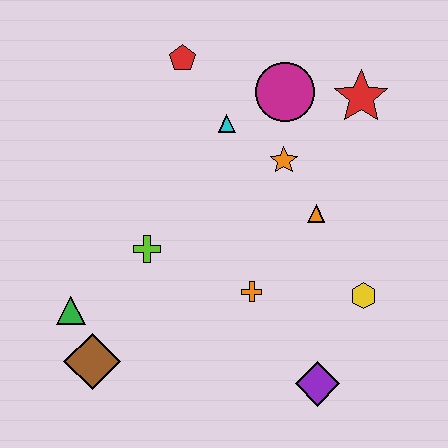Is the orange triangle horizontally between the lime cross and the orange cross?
No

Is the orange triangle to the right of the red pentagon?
Yes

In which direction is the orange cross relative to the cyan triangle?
The orange cross is below the cyan triangle.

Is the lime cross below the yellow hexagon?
No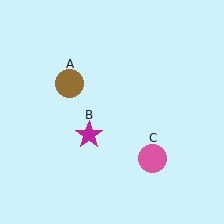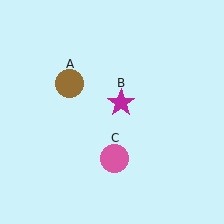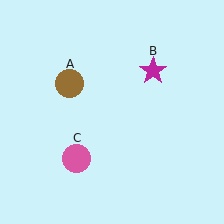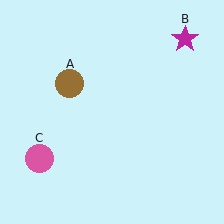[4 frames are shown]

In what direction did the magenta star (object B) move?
The magenta star (object B) moved up and to the right.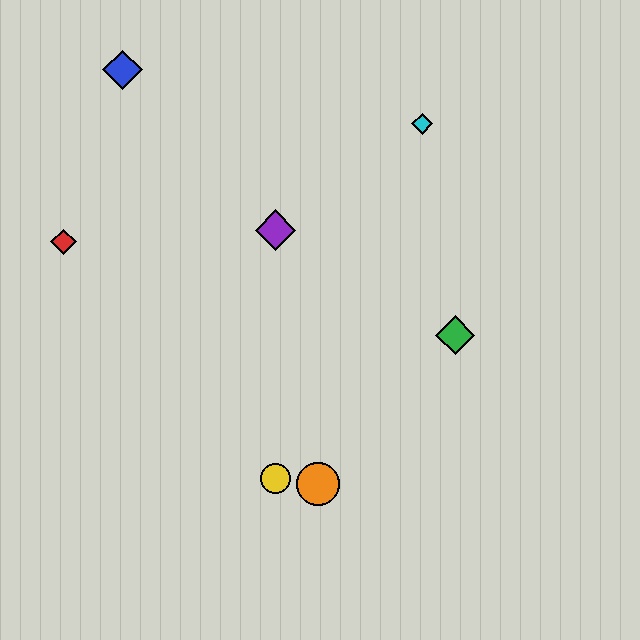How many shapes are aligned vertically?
2 shapes (the yellow circle, the purple diamond) are aligned vertically.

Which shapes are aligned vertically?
The yellow circle, the purple diamond are aligned vertically.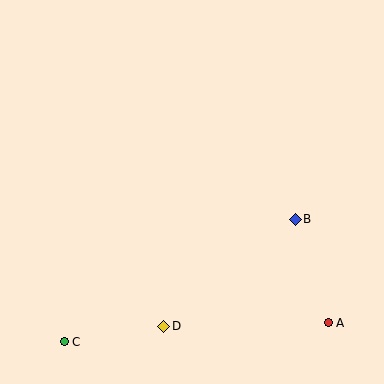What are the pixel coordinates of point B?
Point B is at (295, 219).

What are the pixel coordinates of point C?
Point C is at (64, 342).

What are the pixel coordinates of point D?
Point D is at (163, 326).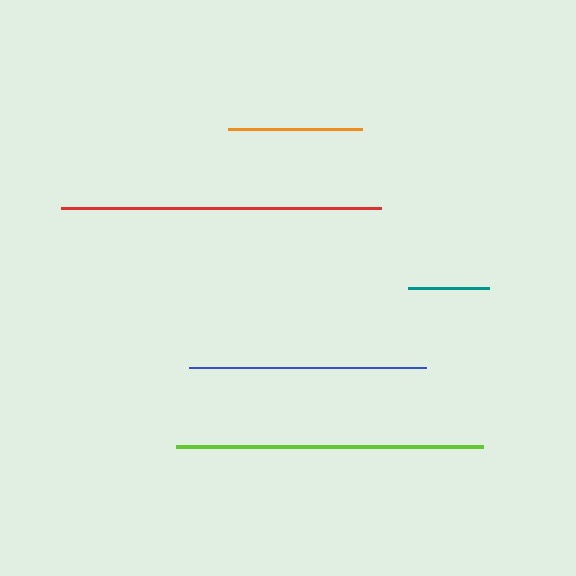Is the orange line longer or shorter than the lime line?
The lime line is longer than the orange line.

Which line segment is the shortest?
The teal line is the shortest at approximately 81 pixels.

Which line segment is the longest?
The red line is the longest at approximately 321 pixels.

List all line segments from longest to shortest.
From longest to shortest: red, lime, blue, orange, teal.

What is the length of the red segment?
The red segment is approximately 321 pixels long.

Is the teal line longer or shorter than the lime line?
The lime line is longer than the teal line.